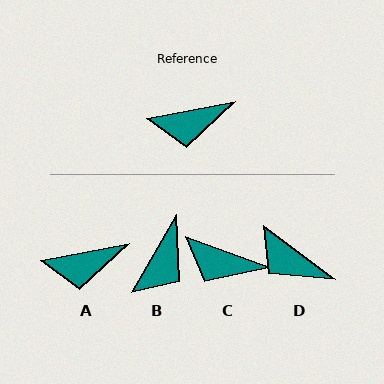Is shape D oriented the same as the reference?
No, it is off by about 47 degrees.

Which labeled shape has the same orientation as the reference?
A.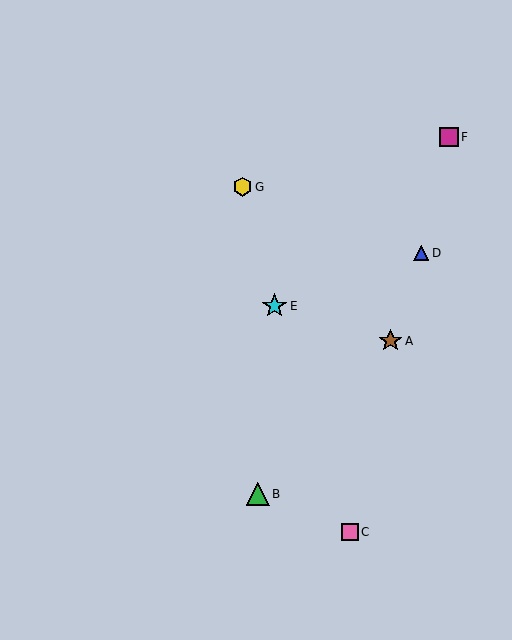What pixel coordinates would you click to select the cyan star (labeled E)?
Click at (274, 306) to select the cyan star E.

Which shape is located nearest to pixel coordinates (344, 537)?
The pink square (labeled C) at (350, 532) is nearest to that location.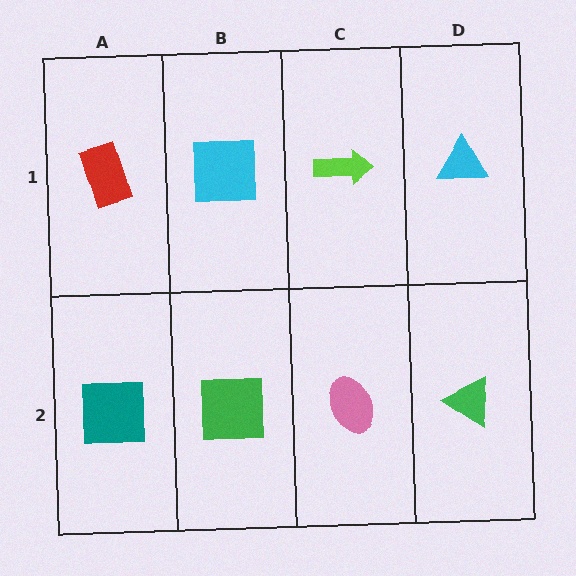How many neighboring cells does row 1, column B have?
3.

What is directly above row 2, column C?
A lime arrow.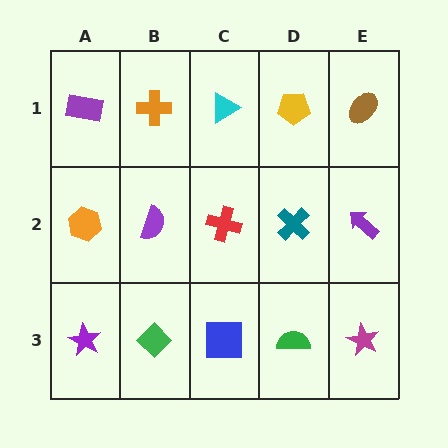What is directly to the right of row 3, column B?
A blue square.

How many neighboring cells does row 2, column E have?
3.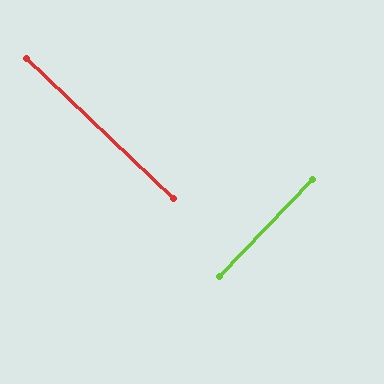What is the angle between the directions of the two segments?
Approximately 90 degrees.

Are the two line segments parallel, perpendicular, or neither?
Perpendicular — they meet at approximately 90°.